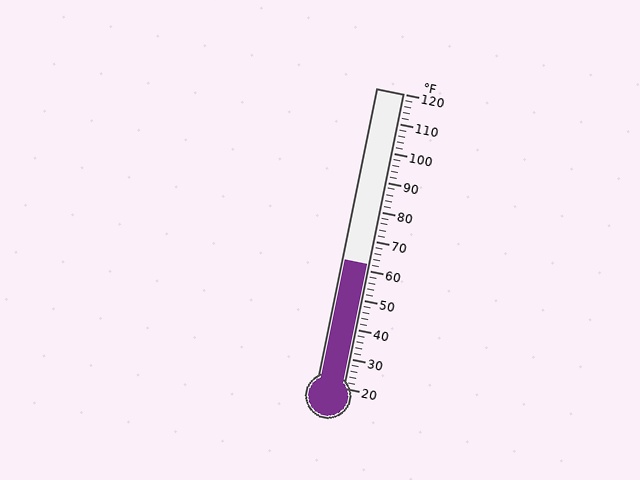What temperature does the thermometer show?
The thermometer shows approximately 62°F.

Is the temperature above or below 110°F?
The temperature is below 110°F.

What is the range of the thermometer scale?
The thermometer scale ranges from 20°F to 120°F.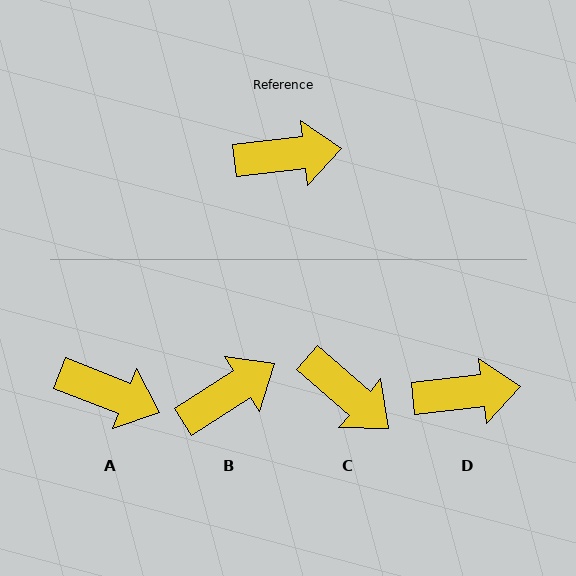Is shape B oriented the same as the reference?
No, it is off by about 26 degrees.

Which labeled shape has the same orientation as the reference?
D.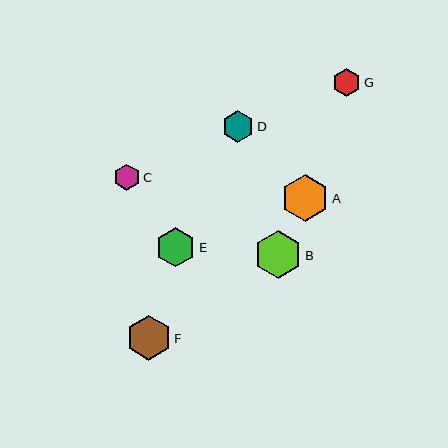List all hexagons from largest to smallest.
From largest to smallest: B, A, F, E, D, G, C.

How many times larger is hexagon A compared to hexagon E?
Hexagon A is approximately 1.2 times the size of hexagon E.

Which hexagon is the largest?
Hexagon B is the largest with a size of approximately 48 pixels.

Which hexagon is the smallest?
Hexagon C is the smallest with a size of approximately 26 pixels.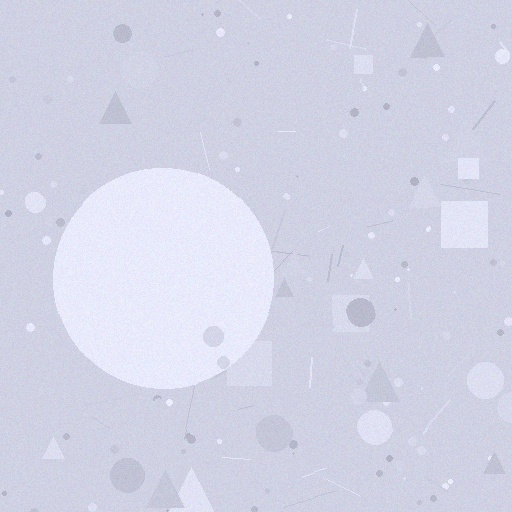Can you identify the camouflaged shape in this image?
The camouflaged shape is a circle.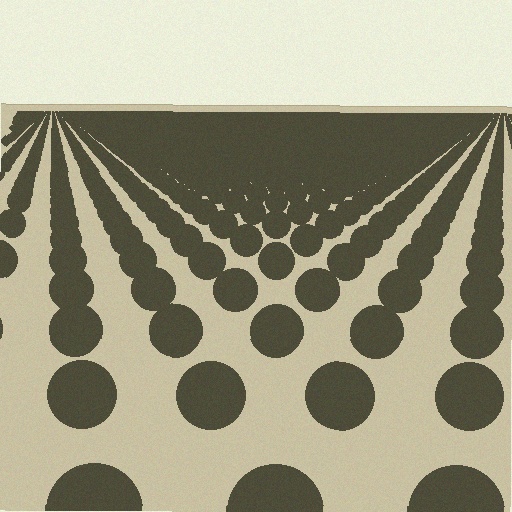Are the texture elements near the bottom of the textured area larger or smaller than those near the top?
Larger. Near the bottom, elements are closer to the viewer and appear at a bigger on-screen size.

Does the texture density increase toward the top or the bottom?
Density increases toward the top.